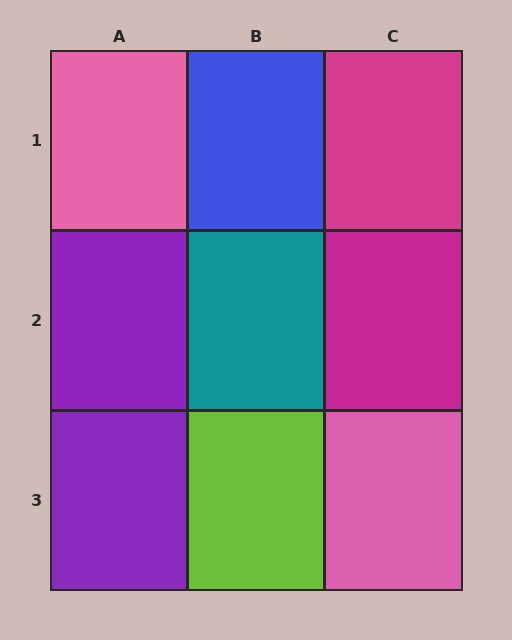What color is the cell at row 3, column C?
Pink.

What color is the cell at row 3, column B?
Lime.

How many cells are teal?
1 cell is teal.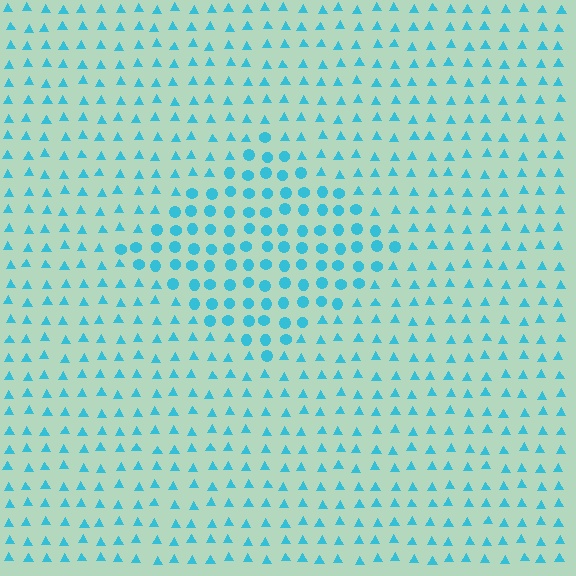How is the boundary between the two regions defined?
The boundary is defined by a change in element shape: circles inside vs. triangles outside. All elements share the same color and spacing.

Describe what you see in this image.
The image is filled with small cyan elements arranged in a uniform grid. A diamond-shaped region contains circles, while the surrounding area contains triangles. The boundary is defined purely by the change in element shape.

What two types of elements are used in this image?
The image uses circles inside the diamond region and triangles outside it.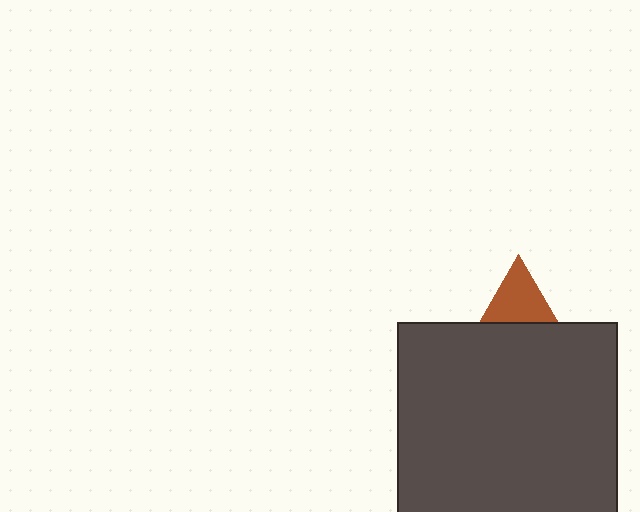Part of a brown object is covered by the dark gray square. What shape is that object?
It is a triangle.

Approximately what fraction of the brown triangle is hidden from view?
Roughly 56% of the brown triangle is hidden behind the dark gray square.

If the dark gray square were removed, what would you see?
You would see the complete brown triangle.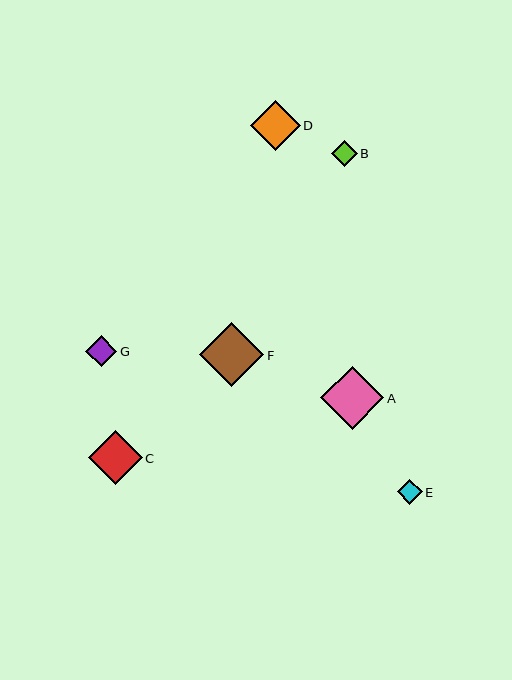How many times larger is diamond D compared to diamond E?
Diamond D is approximately 2.0 times the size of diamond E.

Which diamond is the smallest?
Diamond E is the smallest with a size of approximately 25 pixels.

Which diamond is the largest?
Diamond F is the largest with a size of approximately 64 pixels.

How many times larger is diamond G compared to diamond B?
Diamond G is approximately 1.2 times the size of diamond B.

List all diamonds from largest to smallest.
From largest to smallest: F, A, C, D, G, B, E.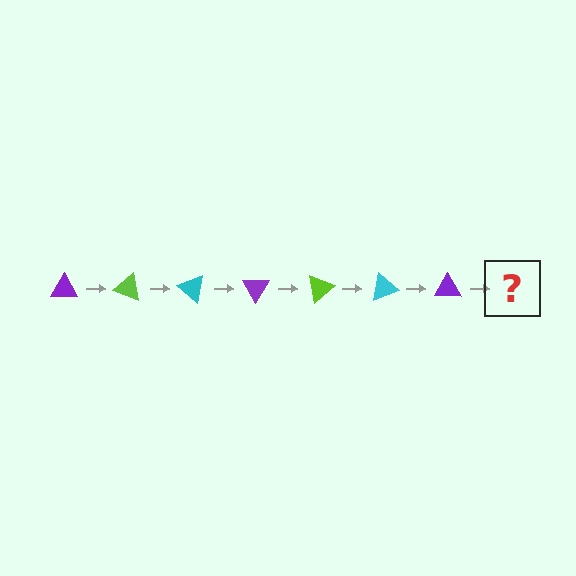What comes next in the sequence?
The next element should be a lime triangle, rotated 140 degrees from the start.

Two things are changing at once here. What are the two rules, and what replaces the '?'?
The two rules are that it rotates 20 degrees each step and the color cycles through purple, lime, and cyan. The '?' should be a lime triangle, rotated 140 degrees from the start.